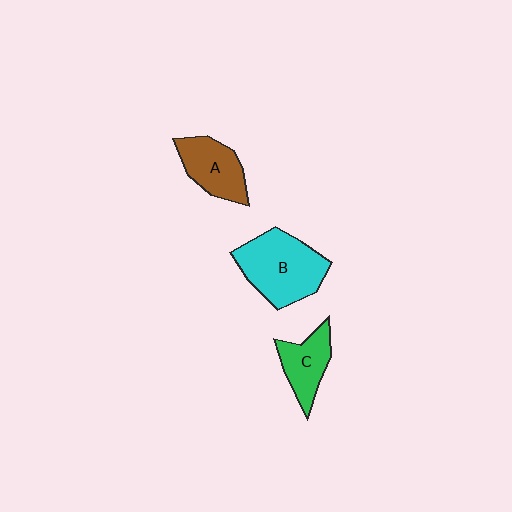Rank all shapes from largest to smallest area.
From largest to smallest: B (cyan), A (brown), C (green).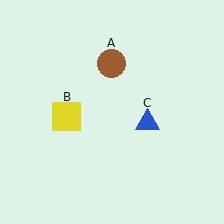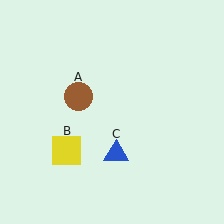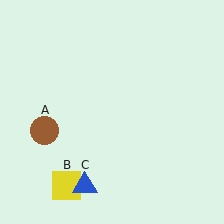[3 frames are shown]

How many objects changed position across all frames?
3 objects changed position: brown circle (object A), yellow square (object B), blue triangle (object C).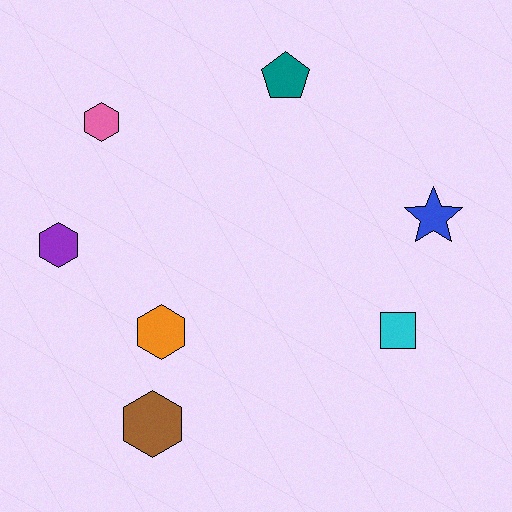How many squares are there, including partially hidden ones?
There is 1 square.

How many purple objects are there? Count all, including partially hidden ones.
There is 1 purple object.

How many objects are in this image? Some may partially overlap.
There are 7 objects.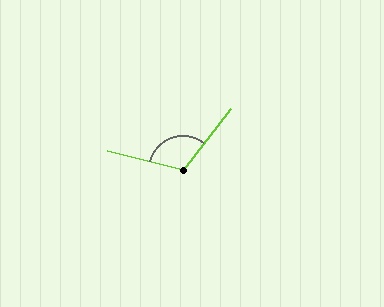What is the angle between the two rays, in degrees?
Approximately 114 degrees.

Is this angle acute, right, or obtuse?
It is obtuse.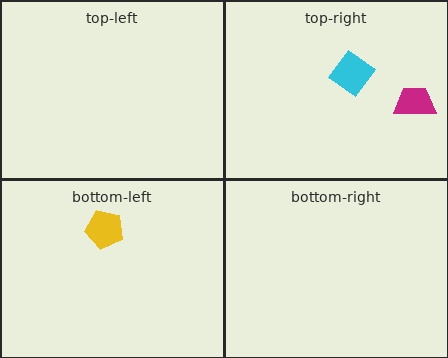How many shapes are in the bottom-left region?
1.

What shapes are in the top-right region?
The cyan diamond, the magenta trapezoid.